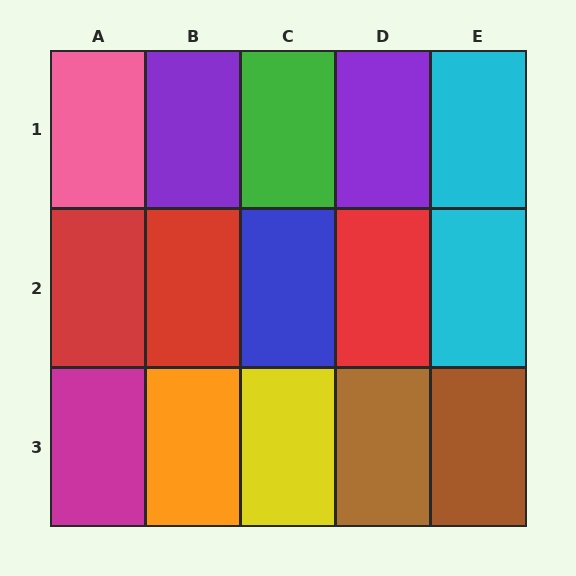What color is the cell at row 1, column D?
Purple.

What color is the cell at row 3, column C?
Yellow.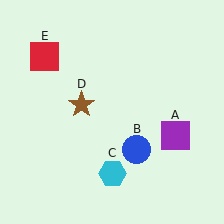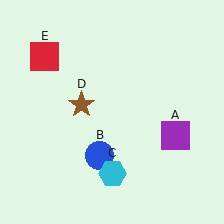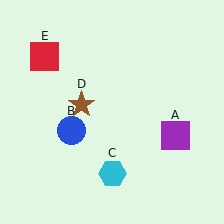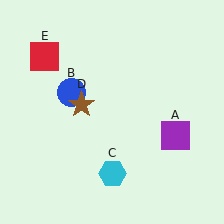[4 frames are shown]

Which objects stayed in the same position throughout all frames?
Purple square (object A) and cyan hexagon (object C) and brown star (object D) and red square (object E) remained stationary.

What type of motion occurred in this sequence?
The blue circle (object B) rotated clockwise around the center of the scene.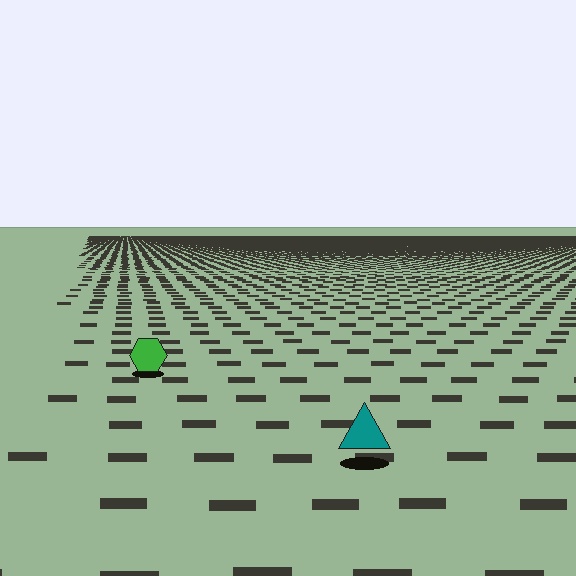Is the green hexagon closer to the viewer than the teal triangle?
No. The teal triangle is closer — you can tell from the texture gradient: the ground texture is coarser near it.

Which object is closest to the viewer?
The teal triangle is closest. The texture marks near it are larger and more spread out.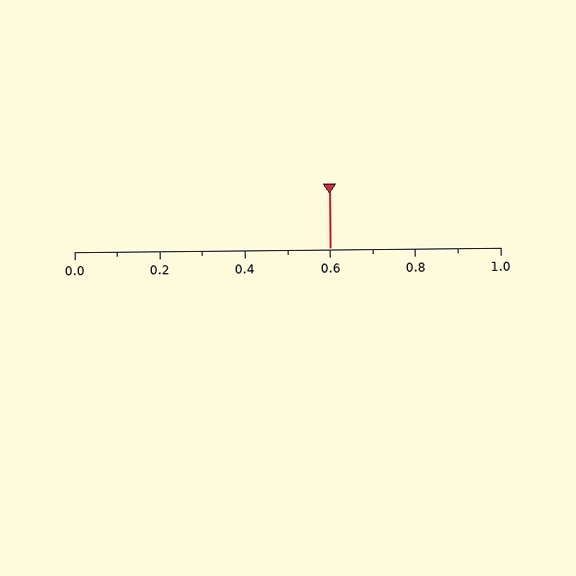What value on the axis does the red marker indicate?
The marker indicates approximately 0.6.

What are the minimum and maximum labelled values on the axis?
The axis runs from 0.0 to 1.0.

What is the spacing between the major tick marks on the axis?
The major ticks are spaced 0.2 apart.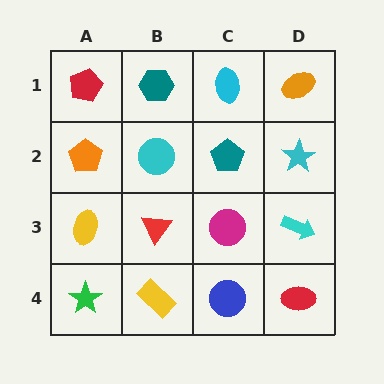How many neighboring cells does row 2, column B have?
4.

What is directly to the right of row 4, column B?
A blue circle.